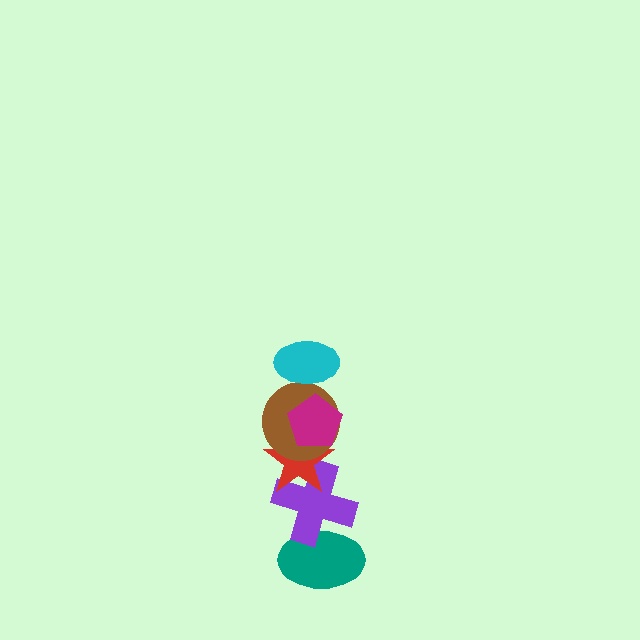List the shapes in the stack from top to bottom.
From top to bottom: the cyan ellipse, the magenta pentagon, the brown circle, the red star, the purple cross, the teal ellipse.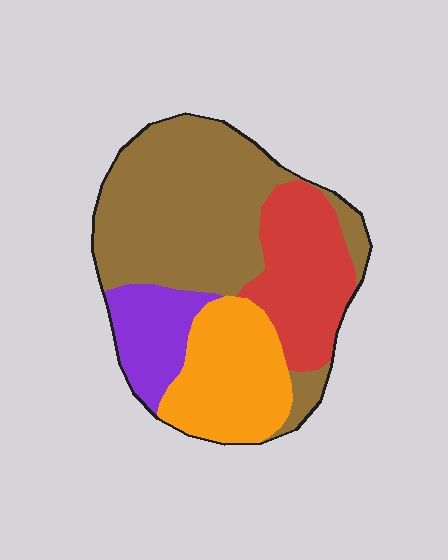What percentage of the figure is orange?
Orange covers around 20% of the figure.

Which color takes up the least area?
Purple, at roughly 10%.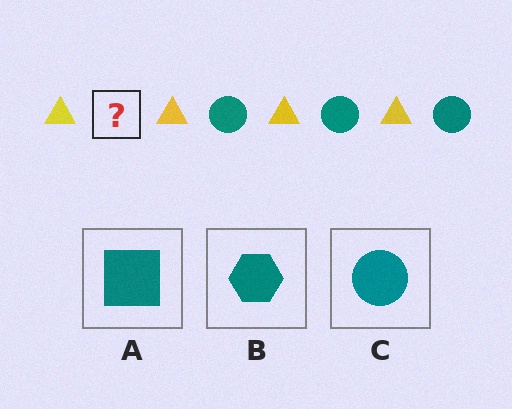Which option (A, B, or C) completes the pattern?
C.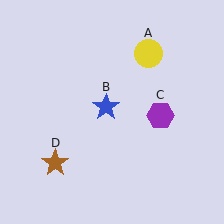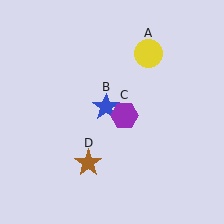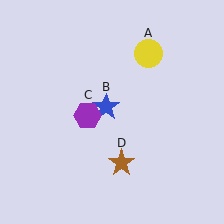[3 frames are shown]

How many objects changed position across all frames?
2 objects changed position: purple hexagon (object C), brown star (object D).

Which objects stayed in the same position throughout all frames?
Yellow circle (object A) and blue star (object B) remained stationary.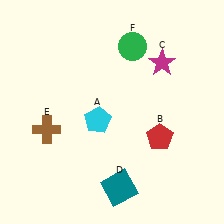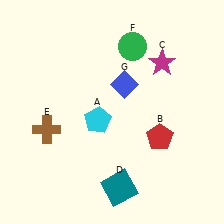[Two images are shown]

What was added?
A blue diamond (G) was added in Image 2.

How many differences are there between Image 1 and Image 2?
There is 1 difference between the two images.